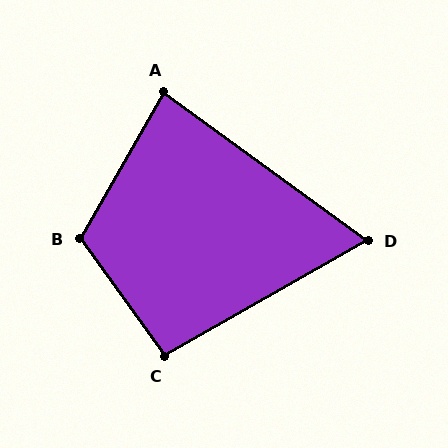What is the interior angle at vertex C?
Approximately 96 degrees (obtuse).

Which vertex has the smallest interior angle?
D, at approximately 66 degrees.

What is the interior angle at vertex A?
Approximately 84 degrees (acute).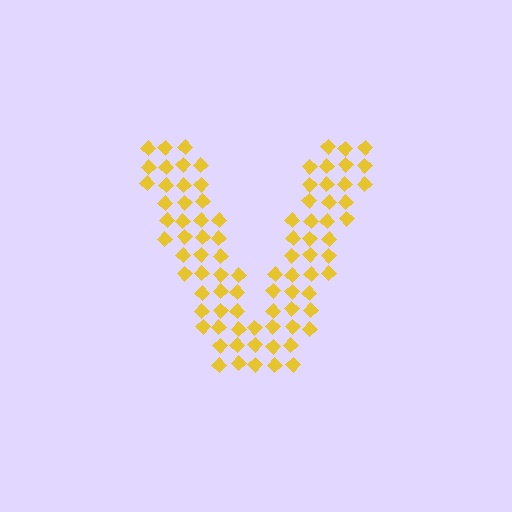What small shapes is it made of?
It is made of small diamonds.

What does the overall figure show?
The overall figure shows the letter V.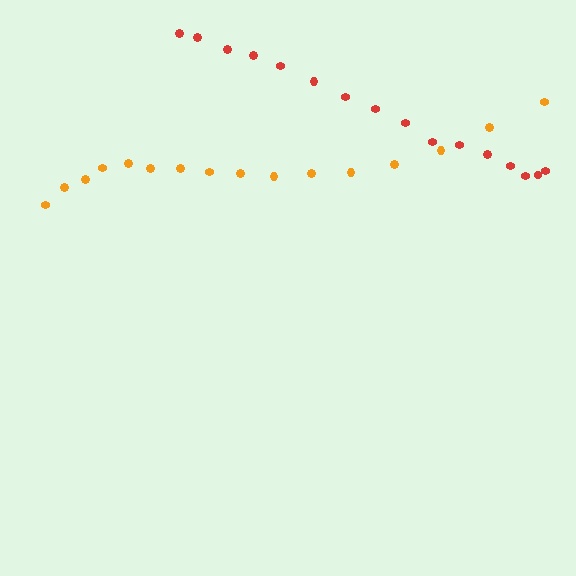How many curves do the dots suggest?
There are 2 distinct paths.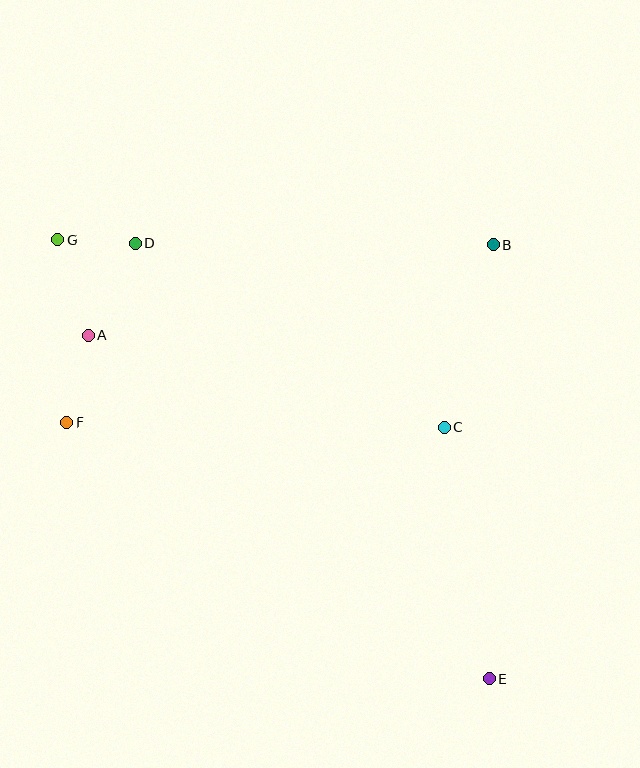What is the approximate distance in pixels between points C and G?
The distance between C and G is approximately 430 pixels.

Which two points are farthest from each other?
Points E and G are farthest from each other.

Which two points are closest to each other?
Points D and G are closest to each other.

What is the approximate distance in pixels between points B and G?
The distance between B and G is approximately 436 pixels.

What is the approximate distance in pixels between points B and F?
The distance between B and F is approximately 462 pixels.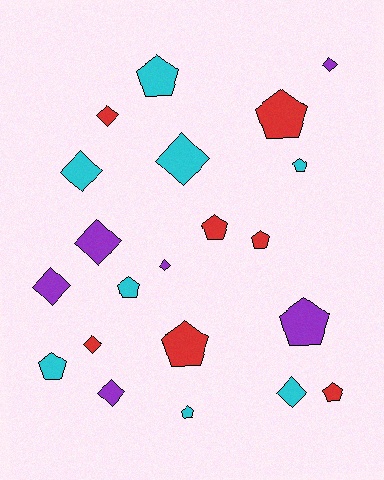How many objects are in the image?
There are 21 objects.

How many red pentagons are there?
There are 5 red pentagons.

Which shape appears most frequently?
Pentagon, with 11 objects.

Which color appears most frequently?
Cyan, with 8 objects.